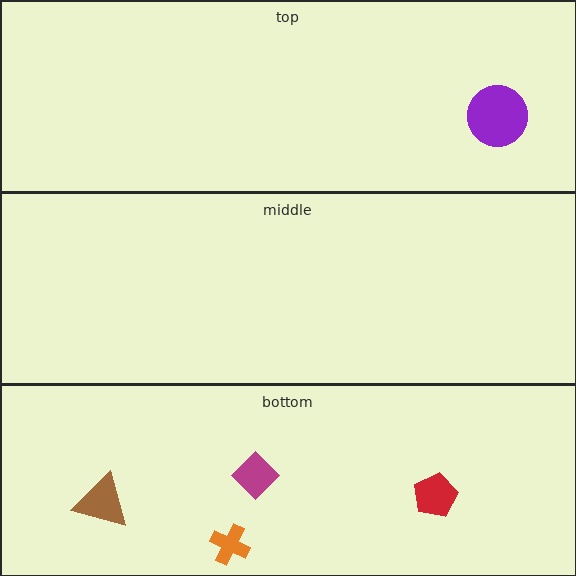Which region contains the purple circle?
The top region.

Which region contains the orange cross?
The bottom region.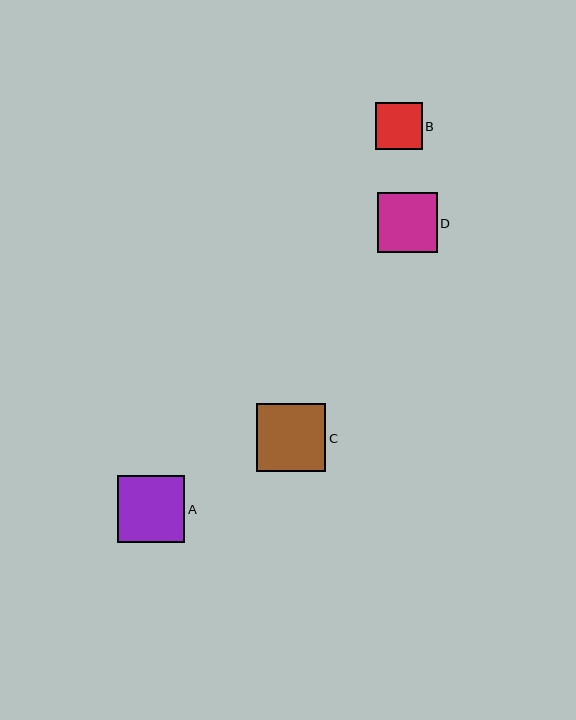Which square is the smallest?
Square B is the smallest with a size of approximately 47 pixels.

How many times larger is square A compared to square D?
Square A is approximately 1.1 times the size of square D.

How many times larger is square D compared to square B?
Square D is approximately 1.3 times the size of square B.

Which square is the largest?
Square C is the largest with a size of approximately 69 pixels.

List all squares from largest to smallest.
From largest to smallest: C, A, D, B.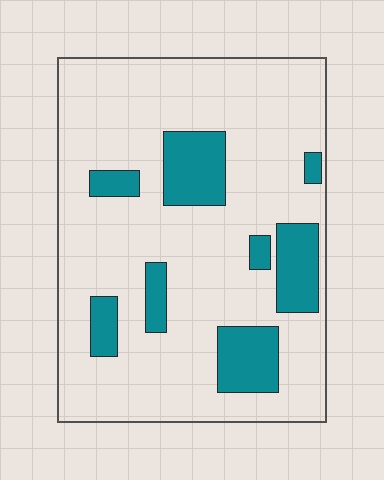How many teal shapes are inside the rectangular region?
8.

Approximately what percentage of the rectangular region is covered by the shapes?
Approximately 20%.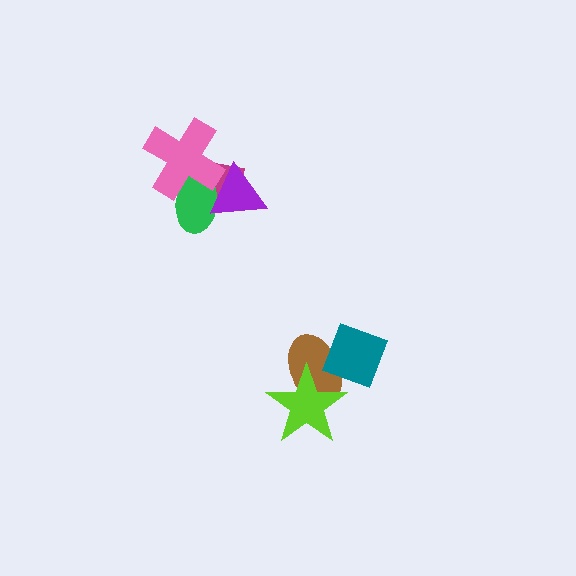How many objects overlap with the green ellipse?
3 objects overlap with the green ellipse.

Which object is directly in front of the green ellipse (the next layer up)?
The purple triangle is directly in front of the green ellipse.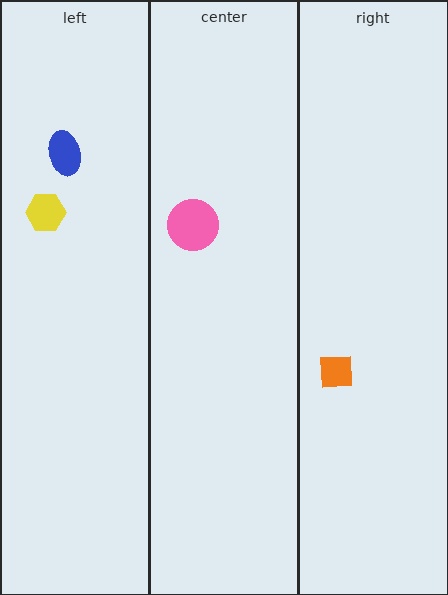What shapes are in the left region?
The blue ellipse, the yellow hexagon.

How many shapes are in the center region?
1.